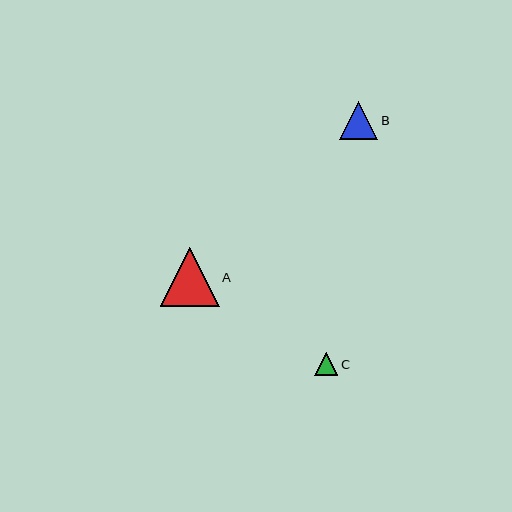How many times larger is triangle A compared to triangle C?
Triangle A is approximately 2.6 times the size of triangle C.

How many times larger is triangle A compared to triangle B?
Triangle A is approximately 1.5 times the size of triangle B.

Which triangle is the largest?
Triangle A is the largest with a size of approximately 59 pixels.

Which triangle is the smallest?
Triangle C is the smallest with a size of approximately 23 pixels.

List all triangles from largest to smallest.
From largest to smallest: A, B, C.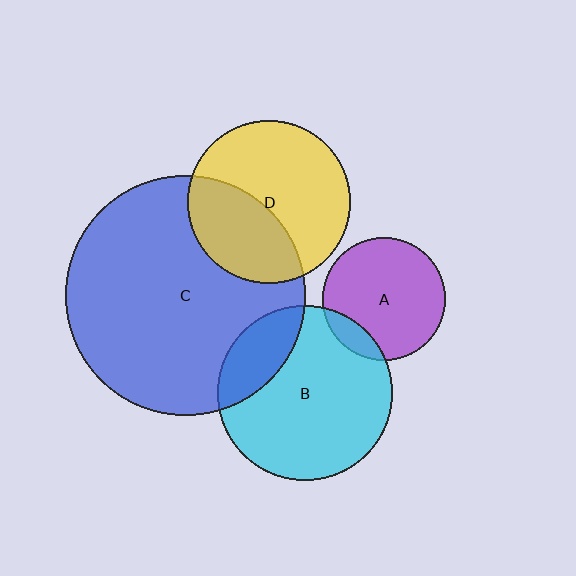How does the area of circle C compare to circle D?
Approximately 2.2 times.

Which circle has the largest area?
Circle C (blue).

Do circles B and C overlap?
Yes.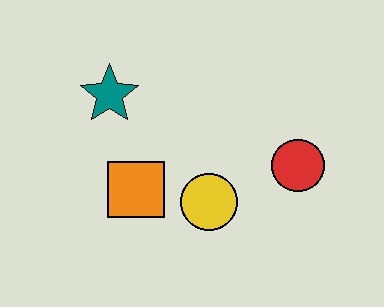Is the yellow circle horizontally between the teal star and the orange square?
No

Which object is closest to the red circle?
The yellow circle is closest to the red circle.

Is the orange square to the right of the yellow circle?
No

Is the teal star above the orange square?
Yes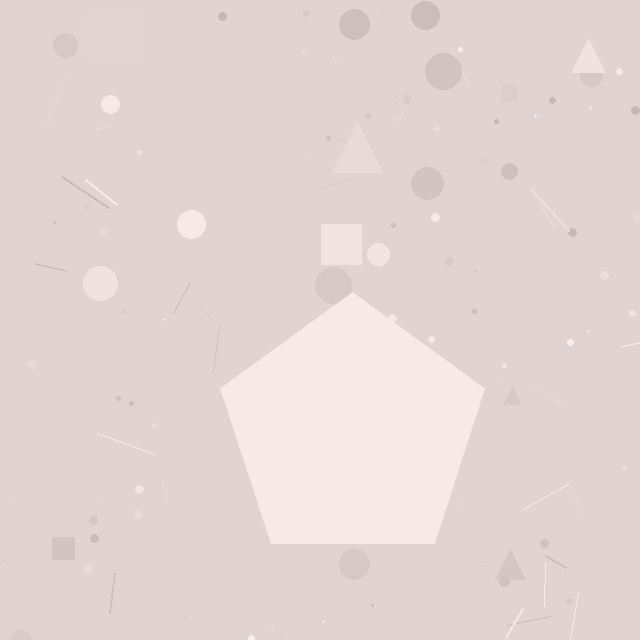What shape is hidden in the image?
A pentagon is hidden in the image.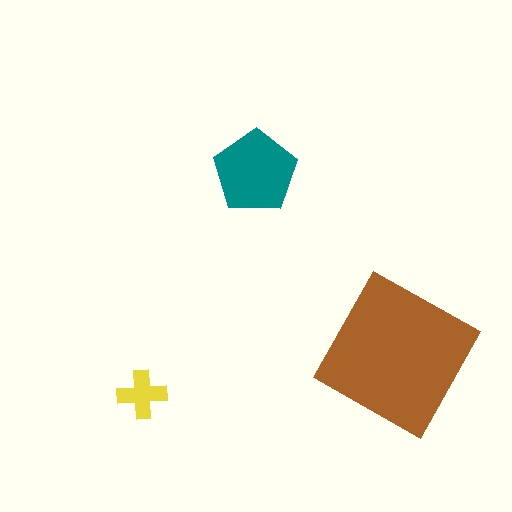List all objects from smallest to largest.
The yellow cross, the teal pentagon, the brown square.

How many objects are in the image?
There are 3 objects in the image.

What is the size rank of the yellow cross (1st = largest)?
3rd.